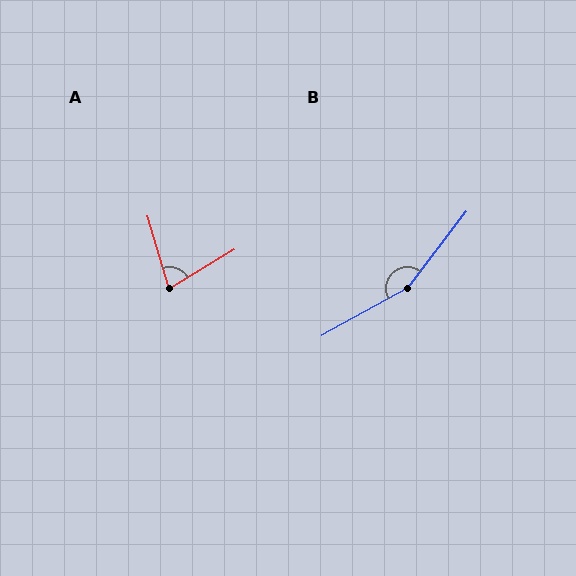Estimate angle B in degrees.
Approximately 157 degrees.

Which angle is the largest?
B, at approximately 157 degrees.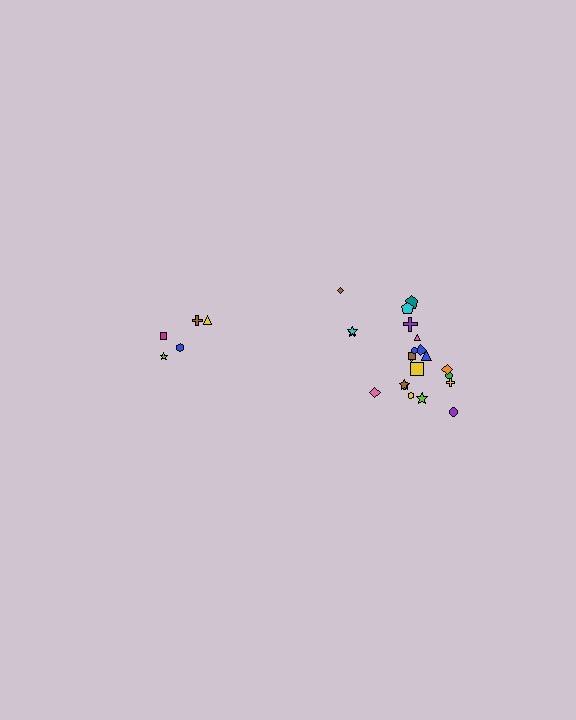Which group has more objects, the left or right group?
The right group.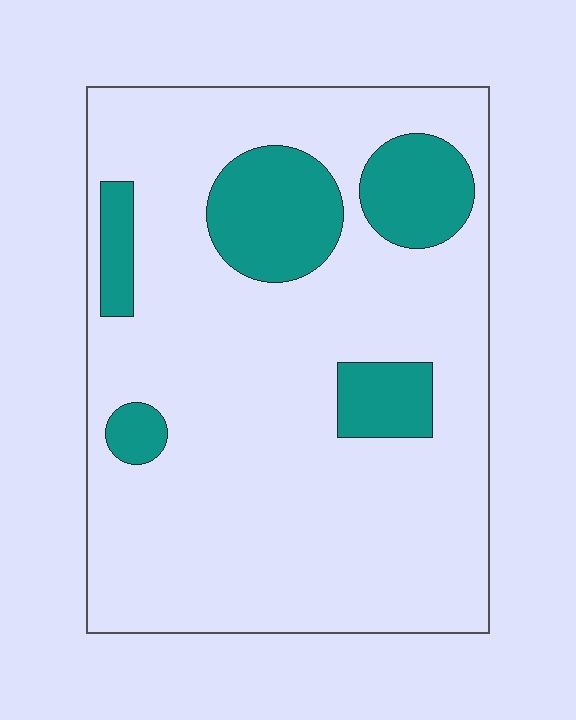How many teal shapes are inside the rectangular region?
5.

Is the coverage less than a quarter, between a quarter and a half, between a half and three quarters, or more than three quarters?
Less than a quarter.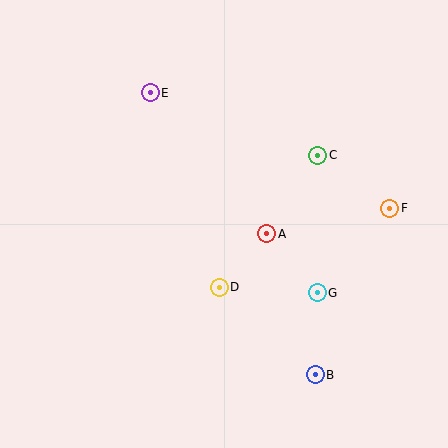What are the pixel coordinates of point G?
Point G is at (317, 293).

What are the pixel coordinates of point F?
Point F is at (390, 208).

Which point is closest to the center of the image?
Point A at (267, 234) is closest to the center.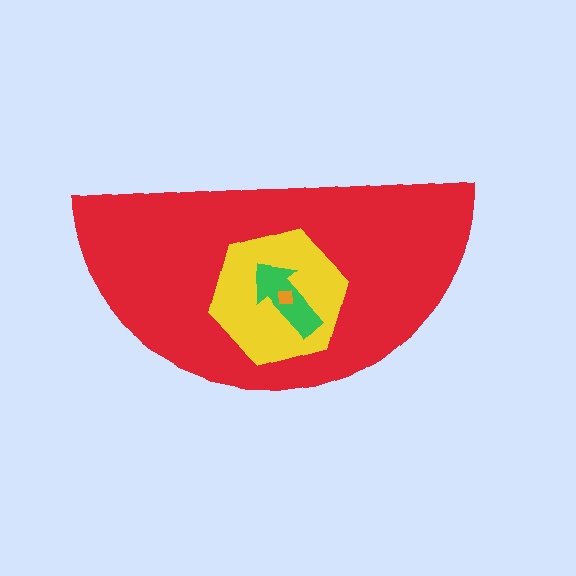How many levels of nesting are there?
4.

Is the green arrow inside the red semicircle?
Yes.